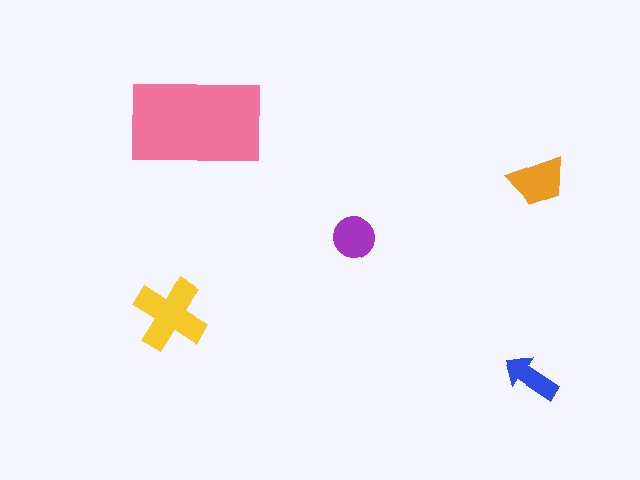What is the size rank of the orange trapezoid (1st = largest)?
3rd.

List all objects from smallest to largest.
The blue arrow, the purple circle, the orange trapezoid, the yellow cross, the pink rectangle.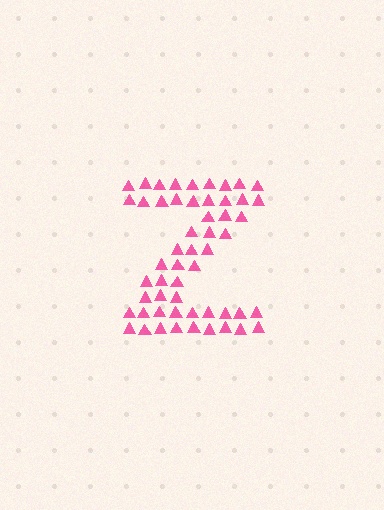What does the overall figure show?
The overall figure shows the letter Z.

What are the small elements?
The small elements are triangles.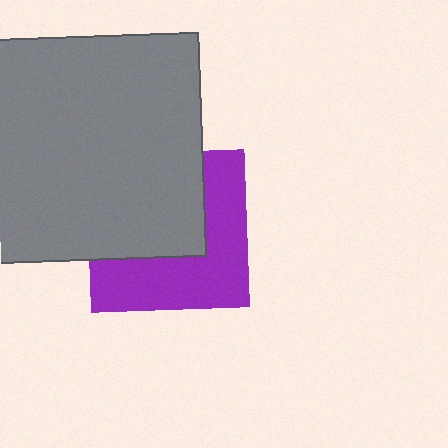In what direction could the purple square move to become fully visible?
The purple square could move toward the lower-right. That would shift it out from behind the gray rectangle entirely.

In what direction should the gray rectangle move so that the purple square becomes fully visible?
The gray rectangle should move toward the upper-left. That is the shortest direction to clear the overlap and leave the purple square fully visible.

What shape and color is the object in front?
The object in front is a gray rectangle.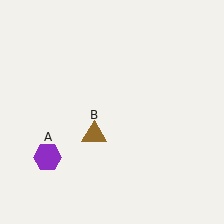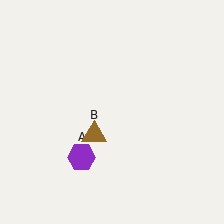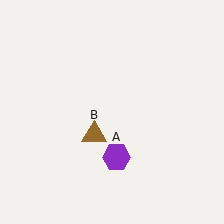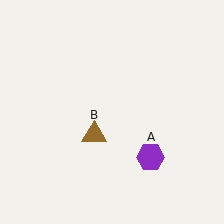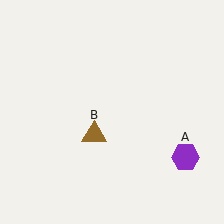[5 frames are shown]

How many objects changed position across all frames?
1 object changed position: purple hexagon (object A).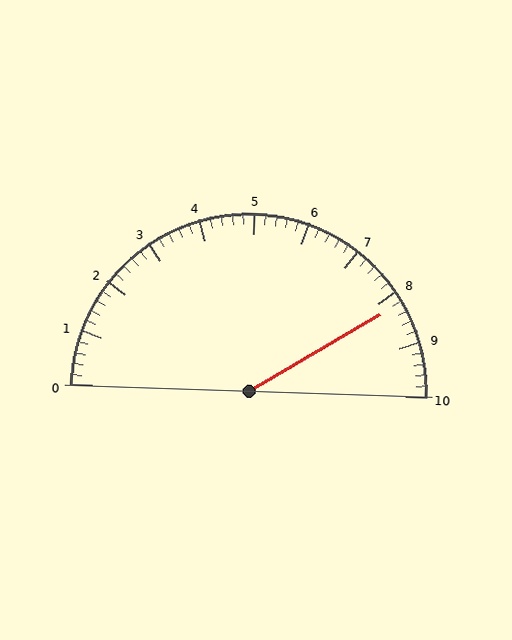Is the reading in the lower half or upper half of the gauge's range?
The reading is in the upper half of the range (0 to 10).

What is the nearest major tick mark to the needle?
The nearest major tick mark is 8.